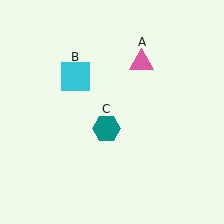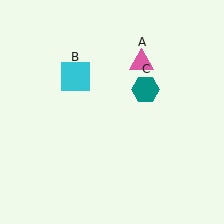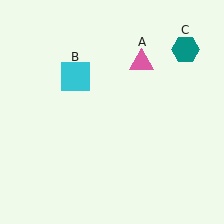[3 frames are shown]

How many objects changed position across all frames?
1 object changed position: teal hexagon (object C).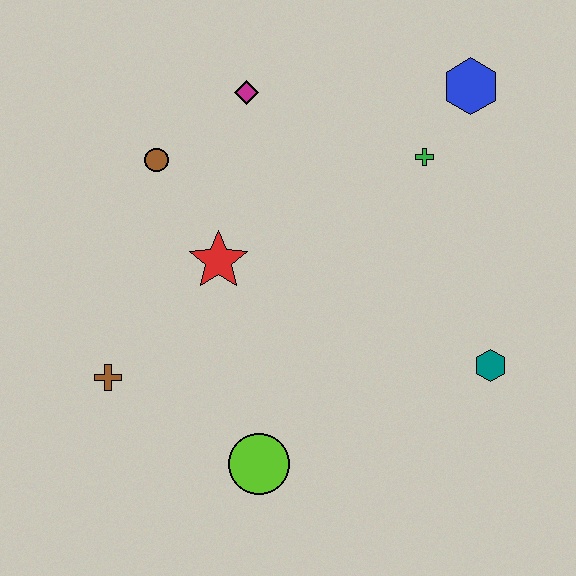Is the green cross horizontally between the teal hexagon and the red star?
Yes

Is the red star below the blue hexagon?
Yes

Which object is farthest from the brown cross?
The blue hexagon is farthest from the brown cross.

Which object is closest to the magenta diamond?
The brown circle is closest to the magenta diamond.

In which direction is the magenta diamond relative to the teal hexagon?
The magenta diamond is above the teal hexagon.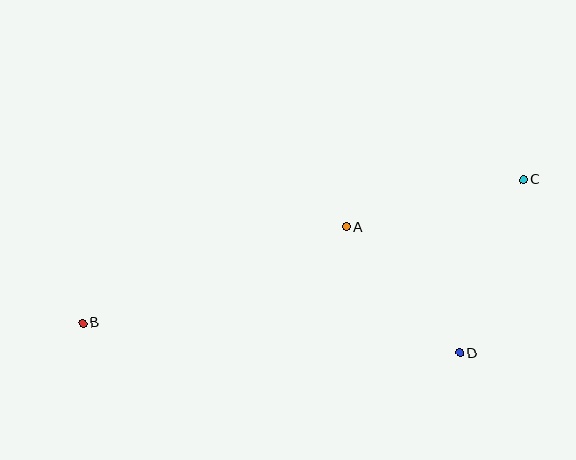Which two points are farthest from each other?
Points B and C are farthest from each other.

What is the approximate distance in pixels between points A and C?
The distance between A and C is approximately 183 pixels.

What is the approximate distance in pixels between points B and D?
The distance between B and D is approximately 379 pixels.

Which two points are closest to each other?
Points A and D are closest to each other.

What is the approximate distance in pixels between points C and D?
The distance between C and D is approximately 184 pixels.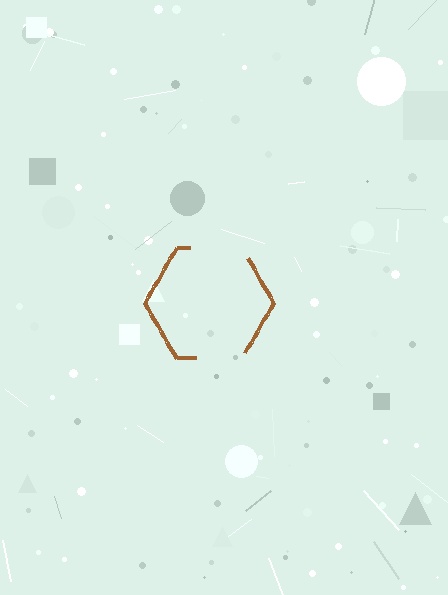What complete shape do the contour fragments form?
The contour fragments form a hexagon.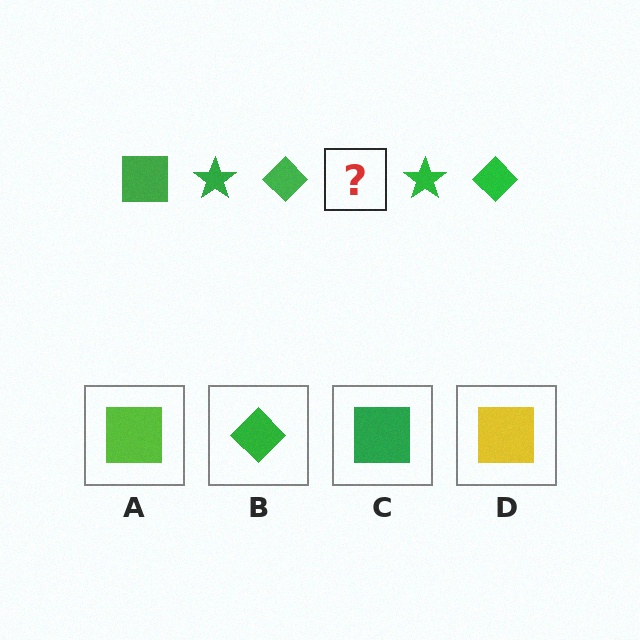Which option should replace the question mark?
Option C.